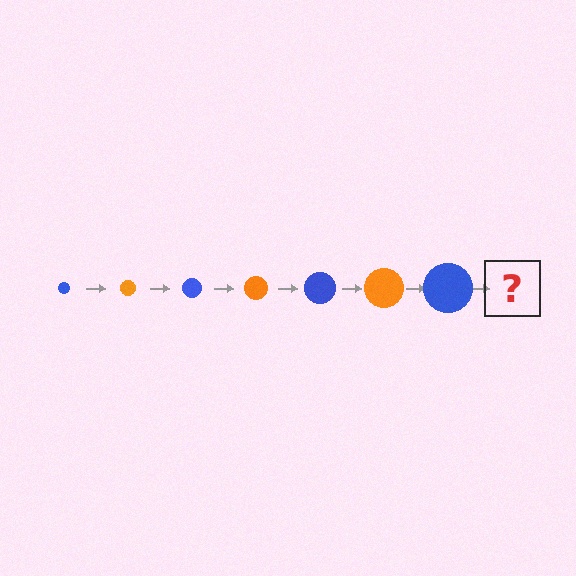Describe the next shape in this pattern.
It should be an orange circle, larger than the previous one.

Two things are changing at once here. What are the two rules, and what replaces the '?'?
The two rules are that the circle grows larger each step and the color cycles through blue and orange. The '?' should be an orange circle, larger than the previous one.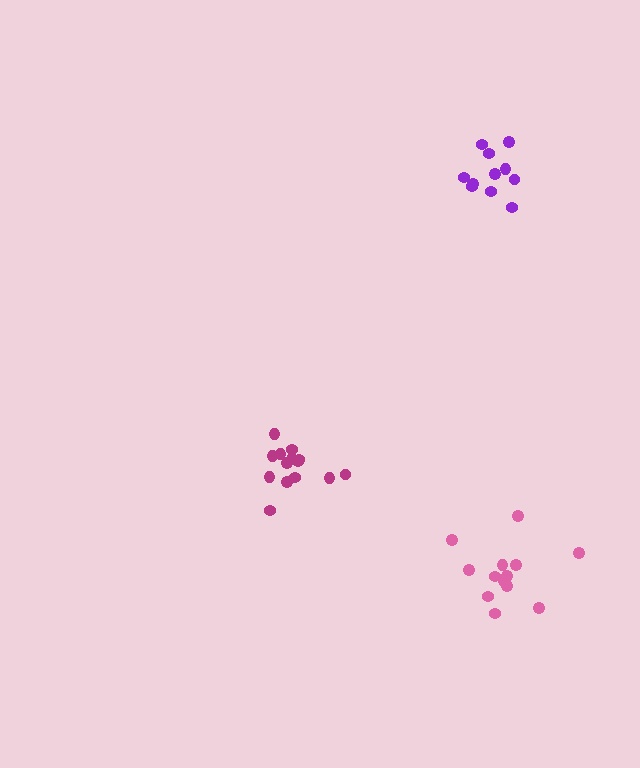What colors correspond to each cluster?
The clusters are colored: magenta, pink, purple.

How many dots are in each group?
Group 1: 14 dots, Group 2: 13 dots, Group 3: 11 dots (38 total).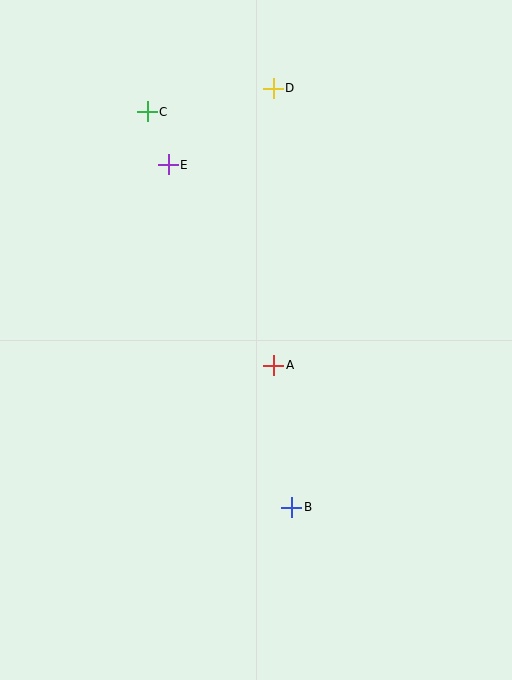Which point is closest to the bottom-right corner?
Point B is closest to the bottom-right corner.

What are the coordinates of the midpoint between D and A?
The midpoint between D and A is at (273, 227).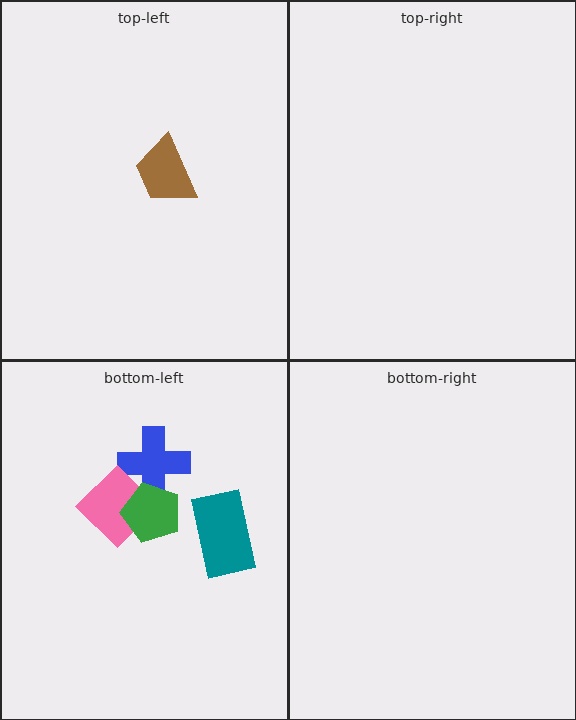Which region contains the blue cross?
The bottom-left region.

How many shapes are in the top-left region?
1.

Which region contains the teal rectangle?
The bottom-left region.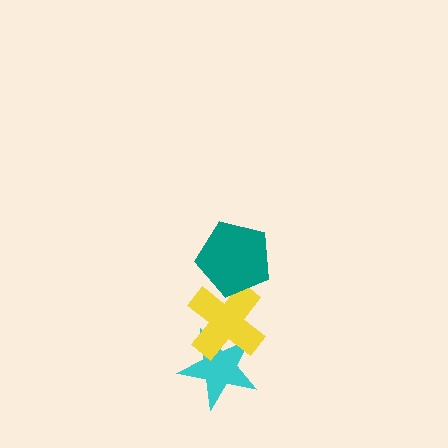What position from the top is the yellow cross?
The yellow cross is 2nd from the top.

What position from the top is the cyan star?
The cyan star is 3rd from the top.